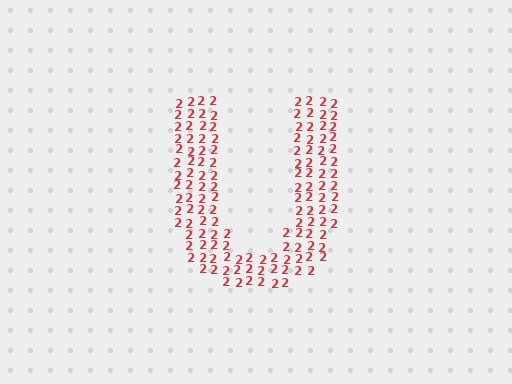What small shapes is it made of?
It is made of small digit 2's.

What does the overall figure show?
The overall figure shows the letter U.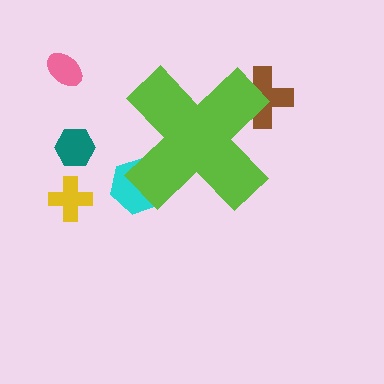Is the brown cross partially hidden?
Yes, the brown cross is partially hidden behind the lime cross.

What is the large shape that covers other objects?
A lime cross.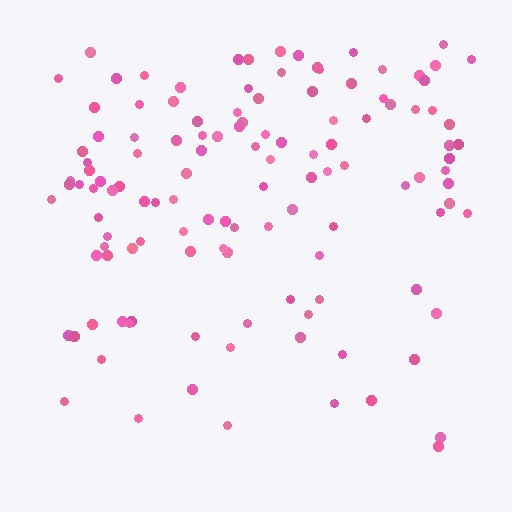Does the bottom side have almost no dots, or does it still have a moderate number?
Still a moderate number, just noticeably fewer than the top.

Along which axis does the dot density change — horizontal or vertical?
Vertical.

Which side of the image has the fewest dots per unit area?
The bottom.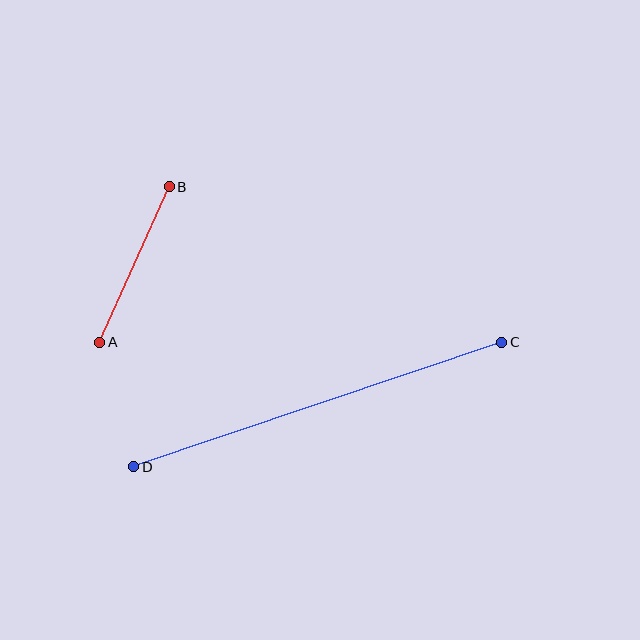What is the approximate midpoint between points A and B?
The midpoint is at approximately (134, 265) pixels.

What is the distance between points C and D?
The distance is approximately 389 pixels.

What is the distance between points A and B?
The distance is approximately 170 pixels.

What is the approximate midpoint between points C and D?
The midpoint is at approximately (318, 405) pixels.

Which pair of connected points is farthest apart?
Points C and D are farthest apart.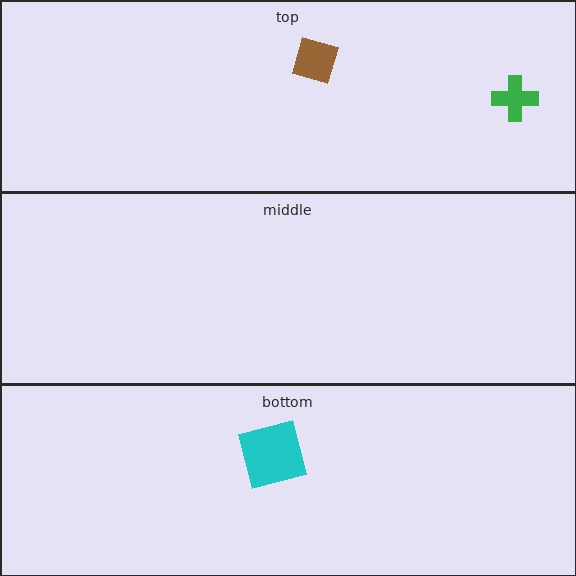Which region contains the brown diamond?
The top region.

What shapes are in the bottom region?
The cyan square.